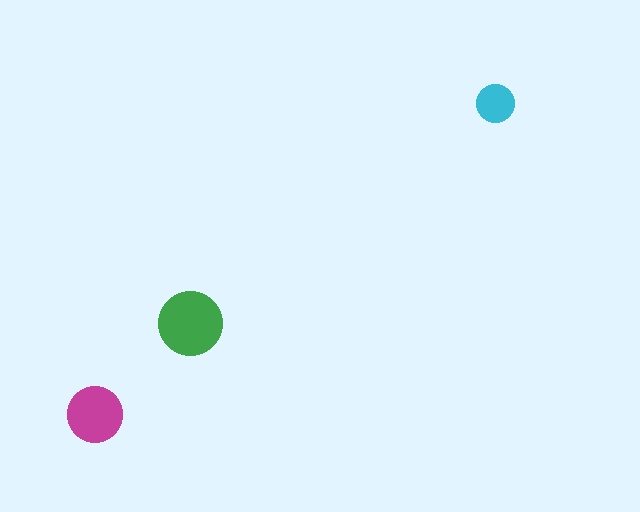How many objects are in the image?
There are 3 objects in the image.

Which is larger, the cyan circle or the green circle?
The green one.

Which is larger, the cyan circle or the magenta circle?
The magenta one.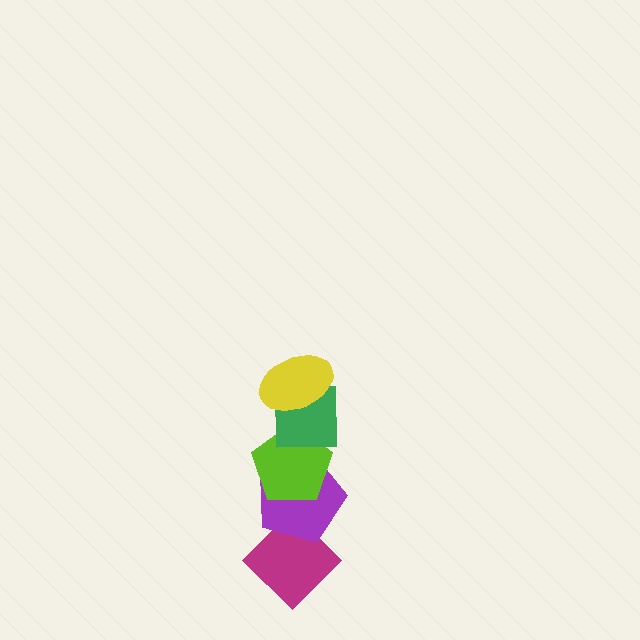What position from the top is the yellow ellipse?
The yellow ellipse is 1st from the top.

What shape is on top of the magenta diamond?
The purple pentagon is on top of the magenta diamond.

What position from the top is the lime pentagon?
The lime pentagon is 3rd from the top.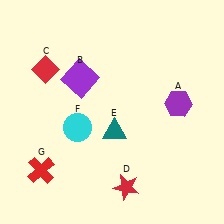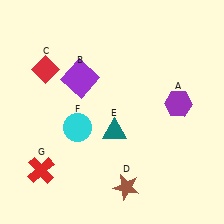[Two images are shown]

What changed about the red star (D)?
In Image 1, D is red. In Image 2, it changed to brown.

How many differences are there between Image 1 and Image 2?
There is 1 difference between the two images.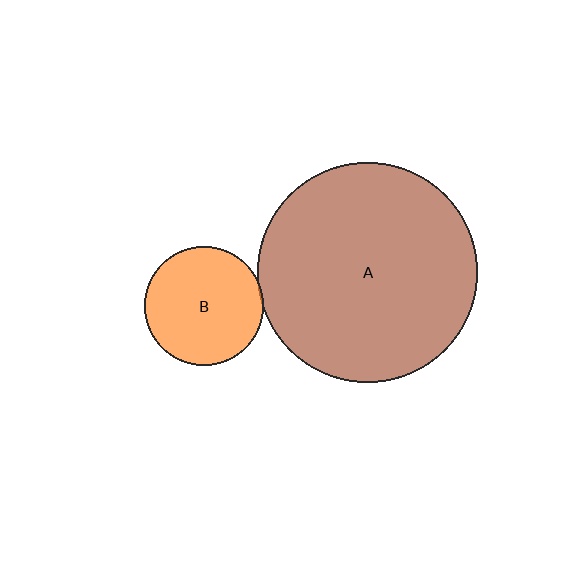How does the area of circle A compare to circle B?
Approximately 3.4 times.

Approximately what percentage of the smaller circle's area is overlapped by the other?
Approximately 5%.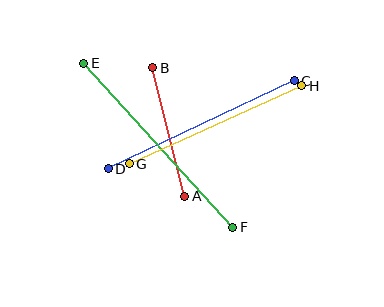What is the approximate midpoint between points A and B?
The midpoint is at approximately (169, 132) pixels.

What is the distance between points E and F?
The distance is approximately 222 pixels.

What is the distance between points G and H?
The distance is approximately 190 pixels.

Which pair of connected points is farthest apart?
Points E and F are farthest apart.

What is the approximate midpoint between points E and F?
The midpoint is at approximately (158, 145) pixels.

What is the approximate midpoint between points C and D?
The midpoint is at approximately (201, 125) pixels.